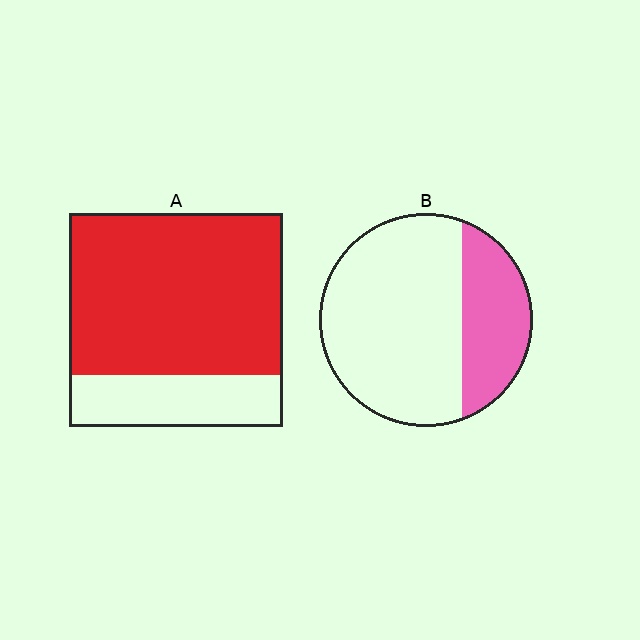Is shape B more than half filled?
No.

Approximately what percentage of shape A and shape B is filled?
A is approximately 75% and B is approximately 30%.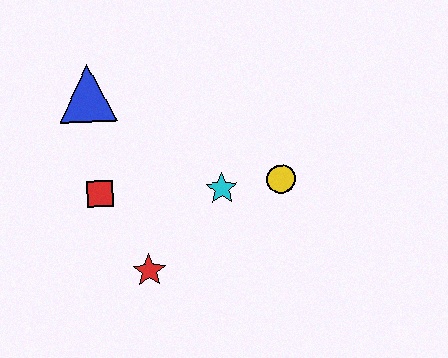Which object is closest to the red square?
The red star is closest to the red square.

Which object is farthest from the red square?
The yellow circle is farthest from the red square.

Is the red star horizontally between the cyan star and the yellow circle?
No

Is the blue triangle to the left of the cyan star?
Yes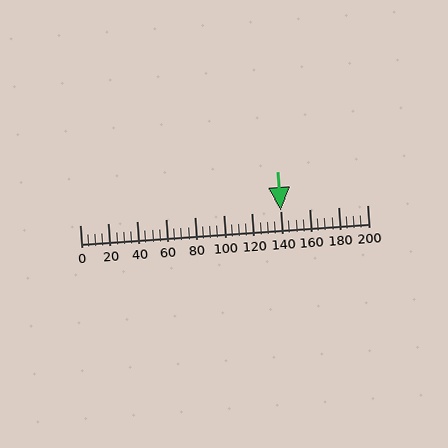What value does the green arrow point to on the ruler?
The green arrow points to approximately 140.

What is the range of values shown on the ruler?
The ruler shows values from 0 to 200.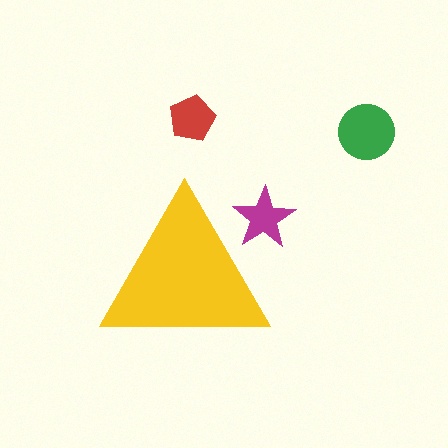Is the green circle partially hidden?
No, the green circle is fully visible.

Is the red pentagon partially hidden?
No, the red pentagon is fully visible.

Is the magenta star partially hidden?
Yes, the magenta star is partially hidden behind the yellow triangle.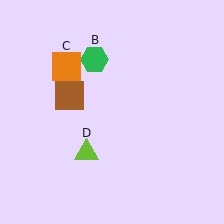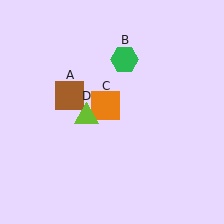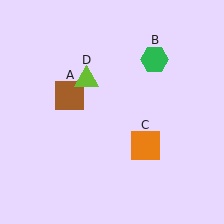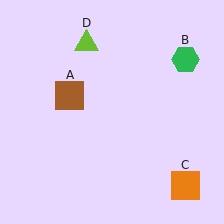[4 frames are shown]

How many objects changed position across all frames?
3 objects changed position: green hexagon (object B), orange square (object C), lime triangle (object D).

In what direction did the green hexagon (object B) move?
The green hexagon (object B) moved right.